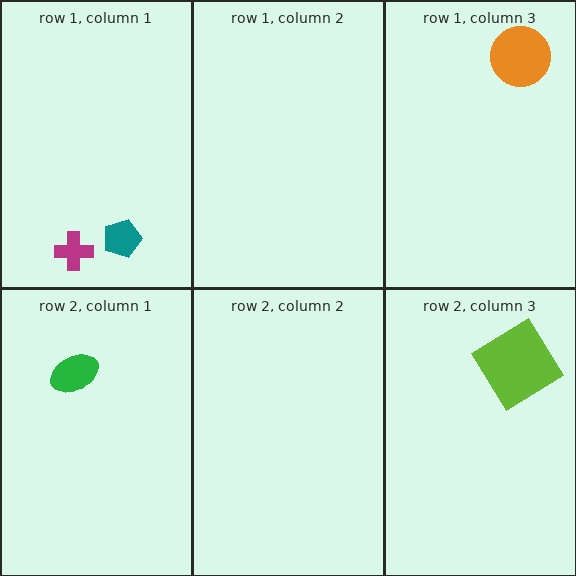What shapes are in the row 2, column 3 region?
The lime diamond.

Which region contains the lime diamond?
The row 2, column 3 region.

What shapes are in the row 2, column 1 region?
The green ellipse.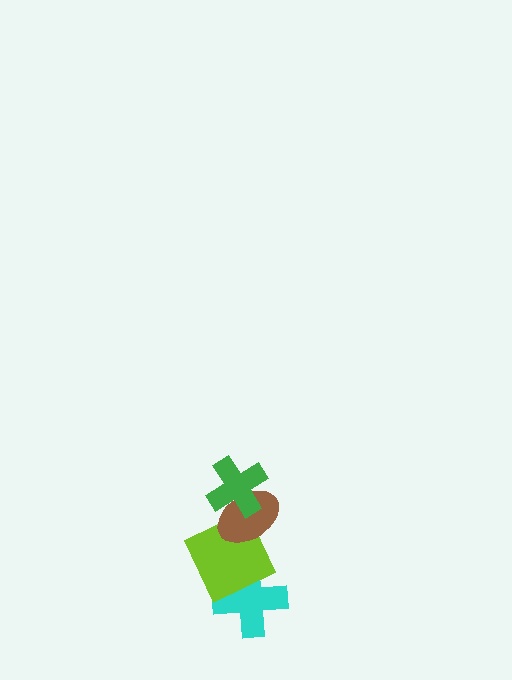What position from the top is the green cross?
The green cross is 1st from the top.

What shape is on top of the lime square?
The brown ellipse is on top of the lime square.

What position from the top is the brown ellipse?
The brown ellipse is 2nd from the top.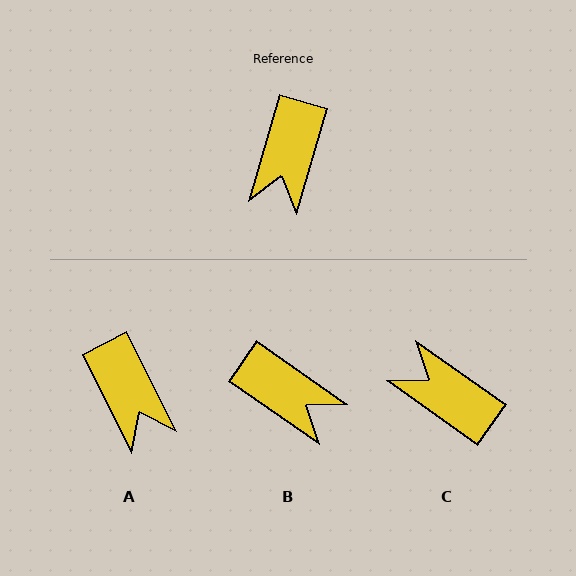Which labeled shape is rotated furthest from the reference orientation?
C, about 109 degrees away.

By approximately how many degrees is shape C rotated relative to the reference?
Approximately 109 degrees clockwise.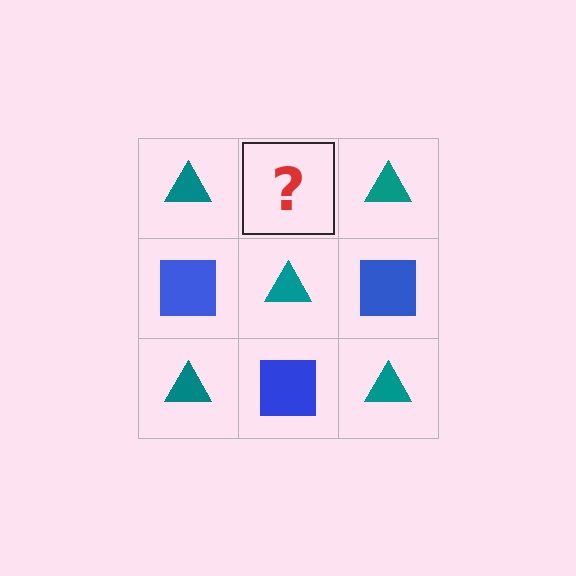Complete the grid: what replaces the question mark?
The question mark should be replaced with a blue square.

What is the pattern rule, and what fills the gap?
The rule is that it alternates teal triangle and blue square in a checkerboard pattern. The gap should be filled with a blue square.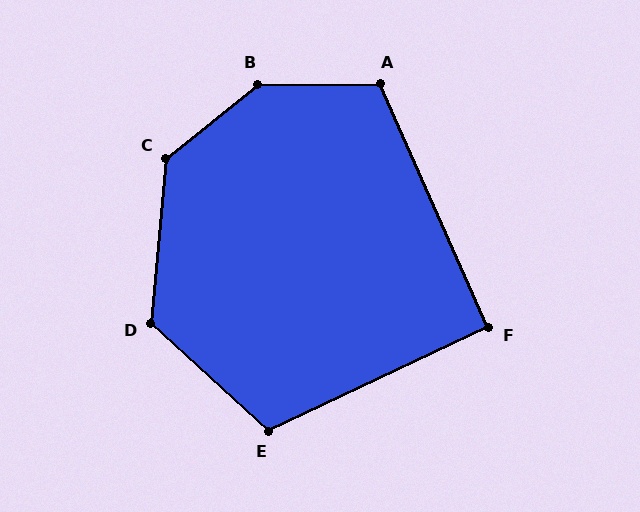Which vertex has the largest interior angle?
B, at approximately 142 degrees.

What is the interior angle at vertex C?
Approximately 134 degrees (obtuse).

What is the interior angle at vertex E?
Approximately 112 degrees (obtuse).